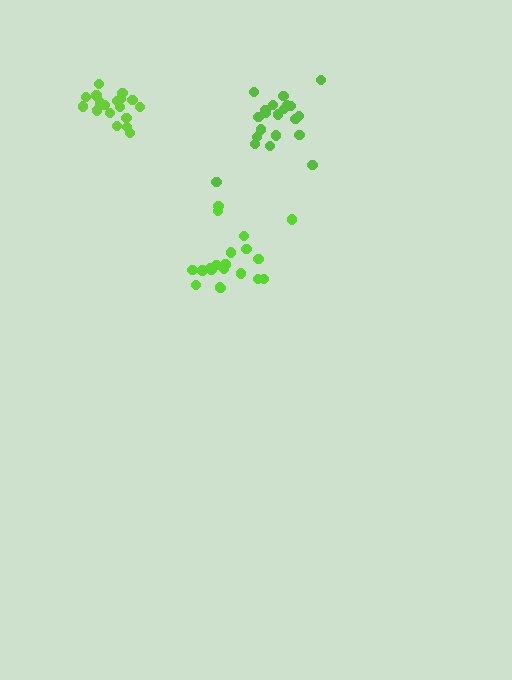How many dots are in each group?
Group 1: 21 dots, Group 2: 20 dots, Group 3: 18 dots (59 total).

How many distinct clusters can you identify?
There are 3 distinct clusters.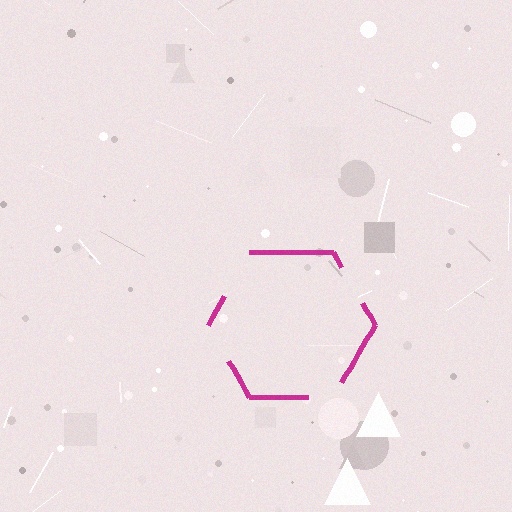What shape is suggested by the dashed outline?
The dashed outline suggests a hexagon.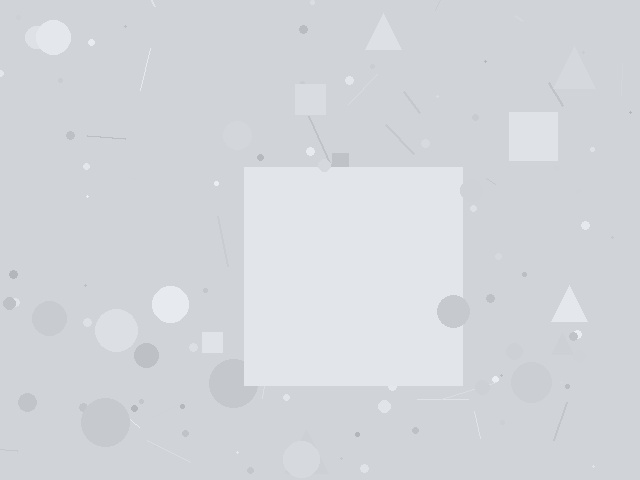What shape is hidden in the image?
A square is hidden in the image.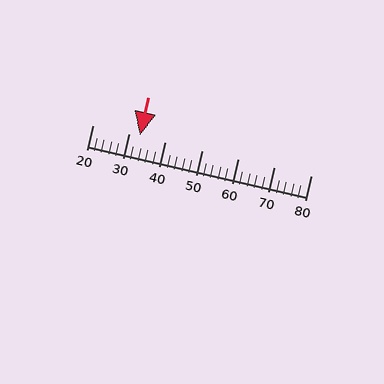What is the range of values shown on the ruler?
The ruler shows values from 20 to 80.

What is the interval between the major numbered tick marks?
The major tick marks are spaced 10 units apart.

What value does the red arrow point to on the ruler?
The red arrow points to approximately 33.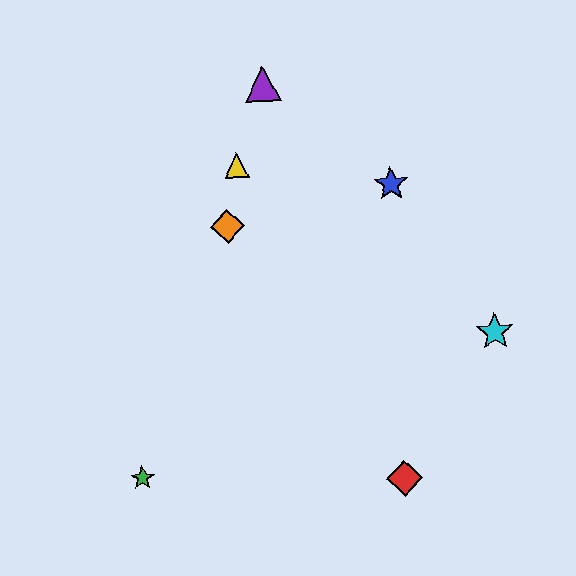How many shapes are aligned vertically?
2 shapes (the red diamond, the blue star) are aligned vertically.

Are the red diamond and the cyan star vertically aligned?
No, the red diamond is at x≈405 and the cyan star is at x≈495.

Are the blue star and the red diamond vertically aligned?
Yes, both are at x≈391.